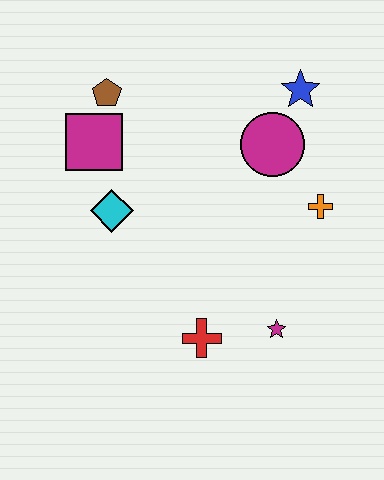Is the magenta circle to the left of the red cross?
No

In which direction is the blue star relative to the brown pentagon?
The blue star is to the right of the brown pentagon.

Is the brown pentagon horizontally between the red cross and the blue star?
No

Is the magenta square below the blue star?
Yes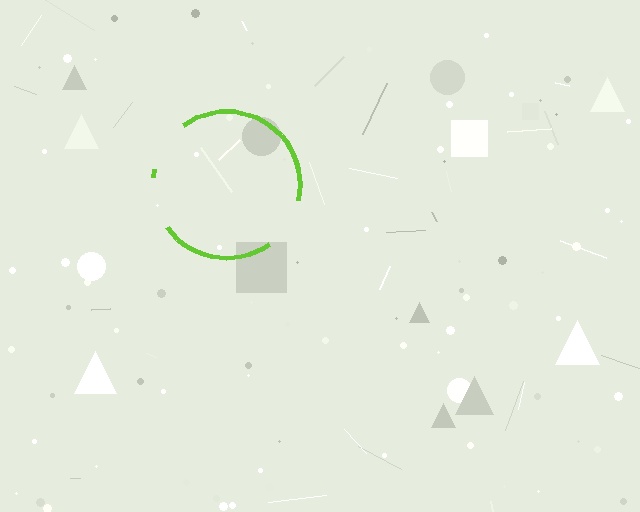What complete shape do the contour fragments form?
The contour fragments form a circle.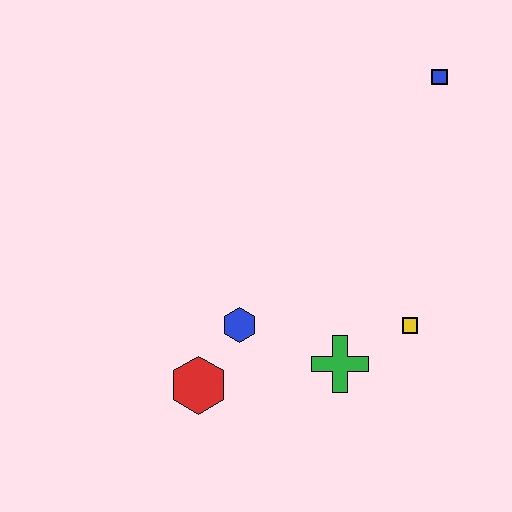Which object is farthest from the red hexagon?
The blue square is farthest from the red hexagon.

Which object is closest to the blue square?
The yellow square is closest to the blue square.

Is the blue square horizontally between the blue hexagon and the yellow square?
No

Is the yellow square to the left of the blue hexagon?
No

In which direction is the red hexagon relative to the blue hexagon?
The red hexagon is below the blue hexagon.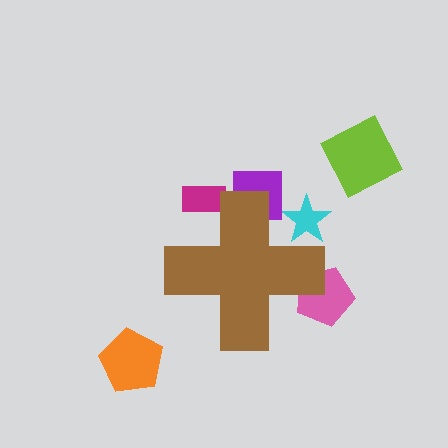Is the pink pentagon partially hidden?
Yes, the pink pentagon is partially hidden behind the brown cross.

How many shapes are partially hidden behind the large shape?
4 shapes are partially hidden.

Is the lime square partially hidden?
No, the lime square is fully visible.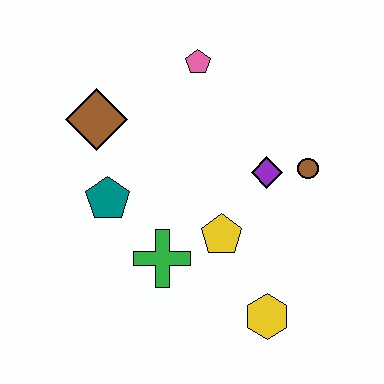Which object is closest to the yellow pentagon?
The green cross is closest to the yellow pentagon.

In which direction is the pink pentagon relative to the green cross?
The pink pentagon is above the green cross.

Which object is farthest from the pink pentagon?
The yellow hexagon is farthest from the pink pentagon.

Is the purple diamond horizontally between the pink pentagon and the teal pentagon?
No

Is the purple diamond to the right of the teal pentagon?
Yes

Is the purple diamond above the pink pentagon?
No